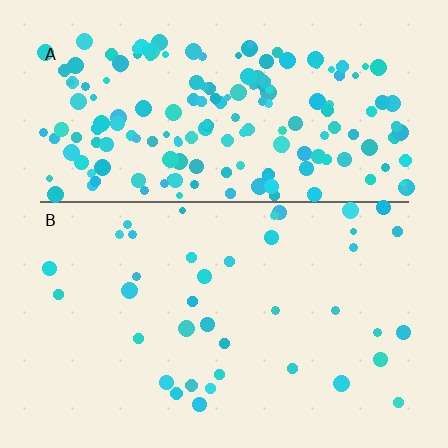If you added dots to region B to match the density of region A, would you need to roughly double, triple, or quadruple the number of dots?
Approximately quadruple.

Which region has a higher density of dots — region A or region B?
A (the top).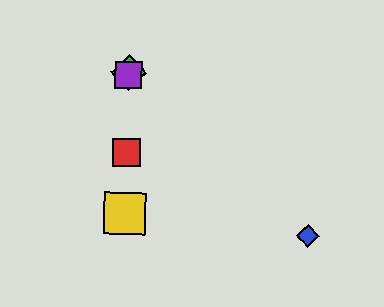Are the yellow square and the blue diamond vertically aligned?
No, the yellow square is at x≈124 and the blue diamond is at x≈308.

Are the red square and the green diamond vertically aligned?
Yes, both are at x≈126.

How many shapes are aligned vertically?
4 shapes (the red square, the green diamond, the yellow square, the purple square) are aligned vertically.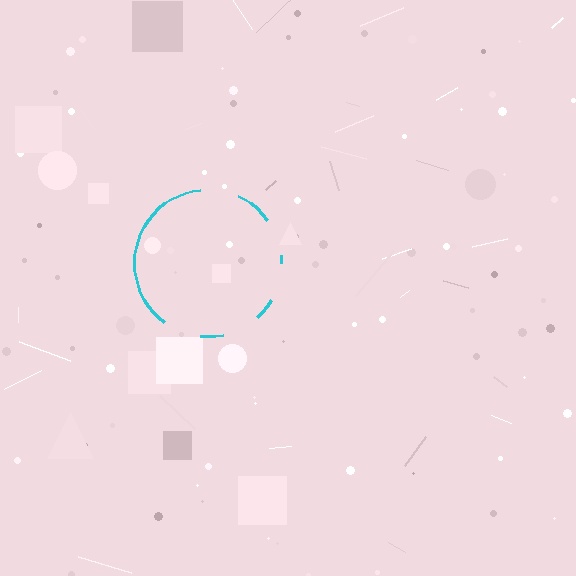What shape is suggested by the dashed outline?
The dashed outline suggests a circle.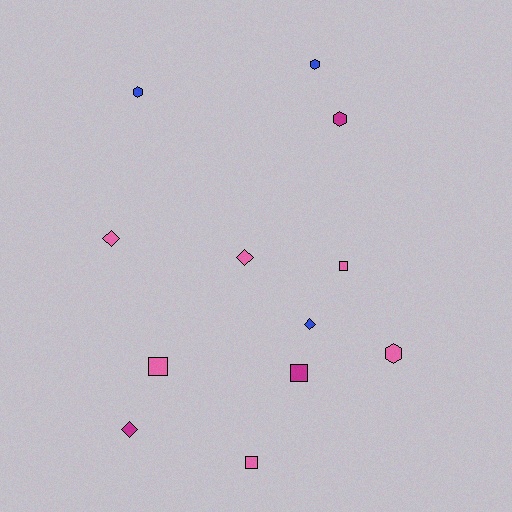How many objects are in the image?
There are 12 objects.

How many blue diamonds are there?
There is 1 blue diamond.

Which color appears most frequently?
Pink, with 6 objects.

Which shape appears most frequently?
Square, with 4 objects.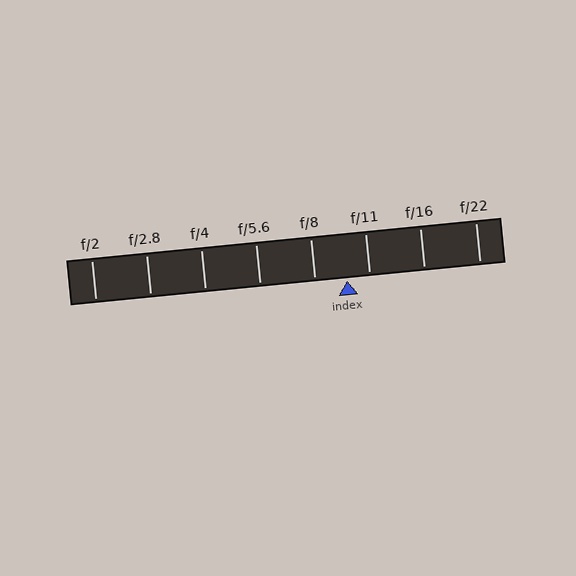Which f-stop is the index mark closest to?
The index mark is closest to f/11.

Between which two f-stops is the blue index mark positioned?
The index mark is between f/8 and f/11.